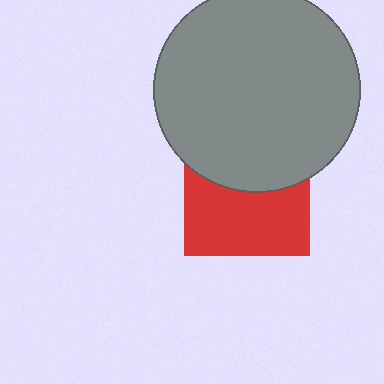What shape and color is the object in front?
The object in front is a gray circle.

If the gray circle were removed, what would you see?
You would see the complete red square.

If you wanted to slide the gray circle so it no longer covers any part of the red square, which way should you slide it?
Slide it up — that is the most direct way to separate the two shapes.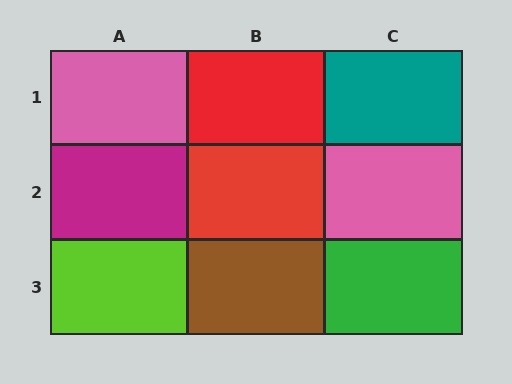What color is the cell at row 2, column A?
Magenta.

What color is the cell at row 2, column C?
Pink.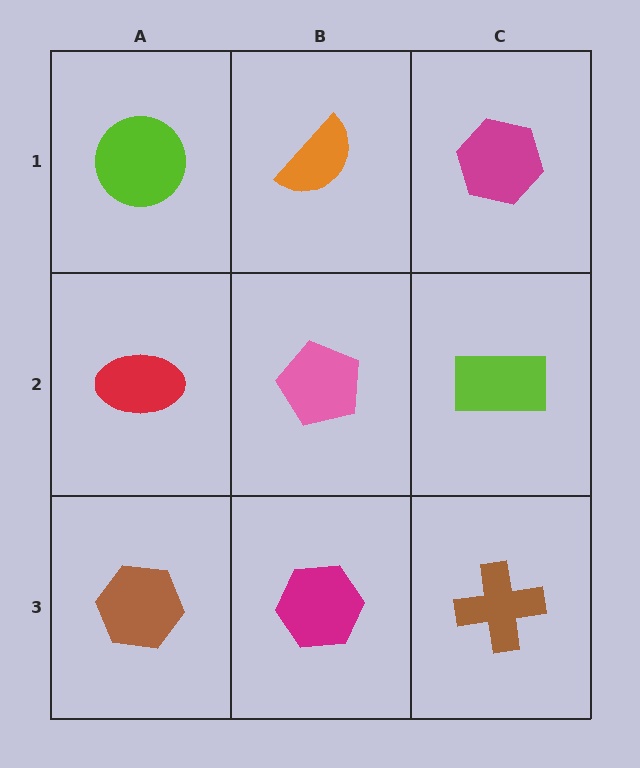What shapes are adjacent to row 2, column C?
A magenta hexagon (row 1, column C), a brown cross (row 3, column C), a pink pentagon (row 2, column B).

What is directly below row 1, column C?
A lime rectangle.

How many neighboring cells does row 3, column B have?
3.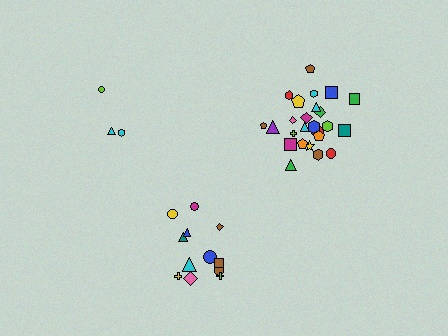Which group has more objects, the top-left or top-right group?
The top-right group.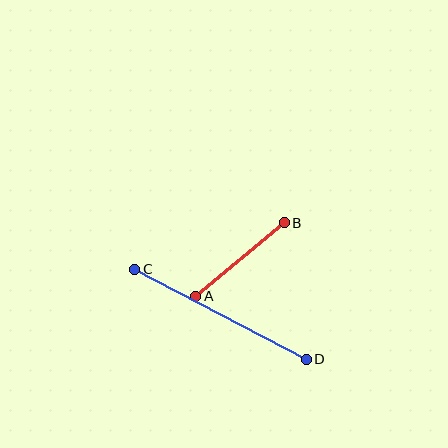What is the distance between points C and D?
The distance is approximately 193 pixels.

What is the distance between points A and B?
The distance is approximately 115 pixels.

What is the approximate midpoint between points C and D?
The midpoint is at approximately (220, 314) pixels.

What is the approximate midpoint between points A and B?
The midpoint is at approximately (240, 259) pixels.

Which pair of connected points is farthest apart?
Points C and D are farthest apart.